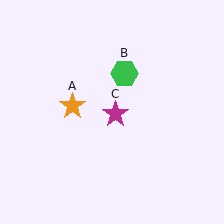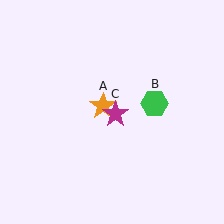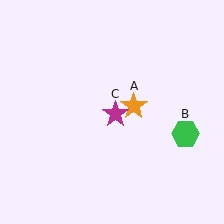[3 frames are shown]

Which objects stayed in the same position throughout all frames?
Magenta star (object C) remained stationary.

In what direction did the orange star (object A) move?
The orange star (object A) moved right.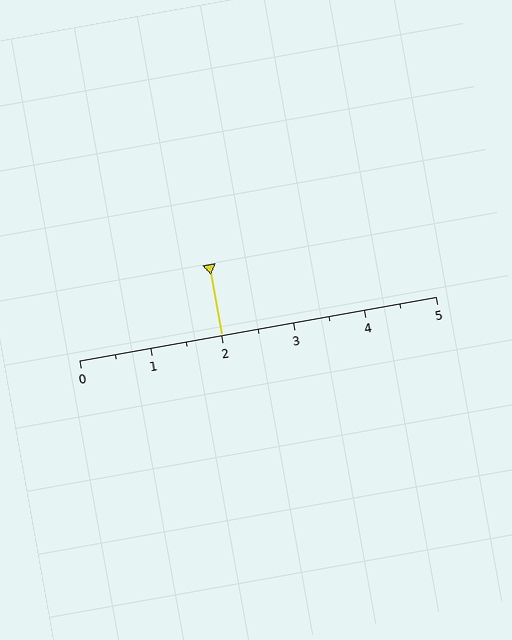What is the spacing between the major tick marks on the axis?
The major ticks are spaced 1 apart.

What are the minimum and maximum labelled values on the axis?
The axis runs from 0 to 5.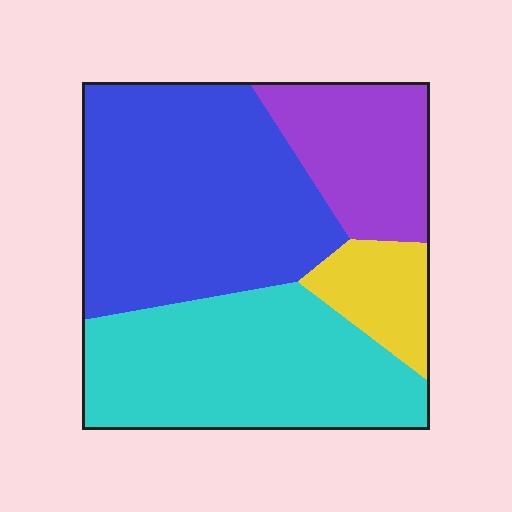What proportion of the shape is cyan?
Cyan covers about 35% of the shape.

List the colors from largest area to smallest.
From largest to smallest: blue, cyan, purple, yellow.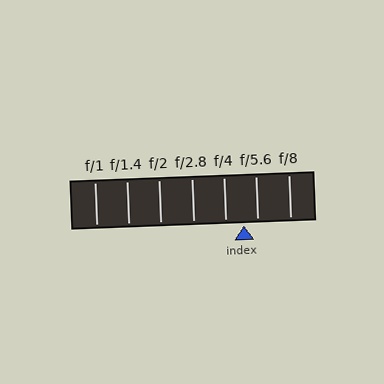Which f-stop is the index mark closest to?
The index mark is closest to f/5.6.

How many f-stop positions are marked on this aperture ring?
There are 7 f-stop positions marked.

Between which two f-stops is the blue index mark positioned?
The index mark is between f/4 and f/5.6.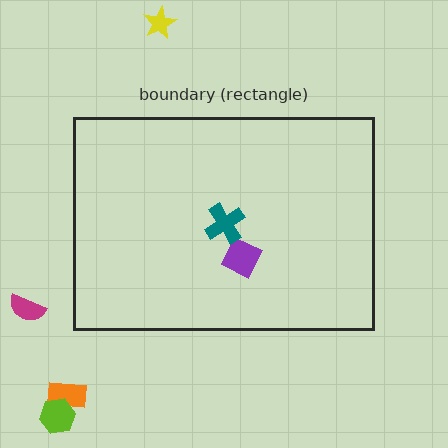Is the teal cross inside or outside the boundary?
Inside.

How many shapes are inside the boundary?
2 inside, 4 outside.